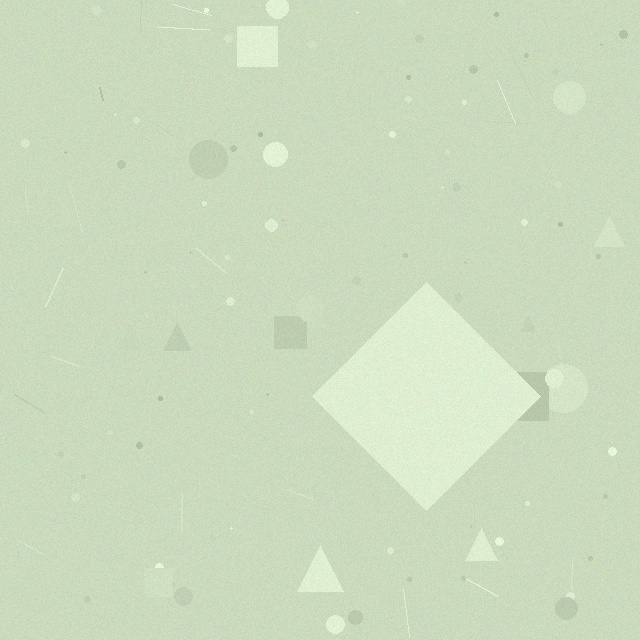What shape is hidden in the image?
A diamond is hidden in the image.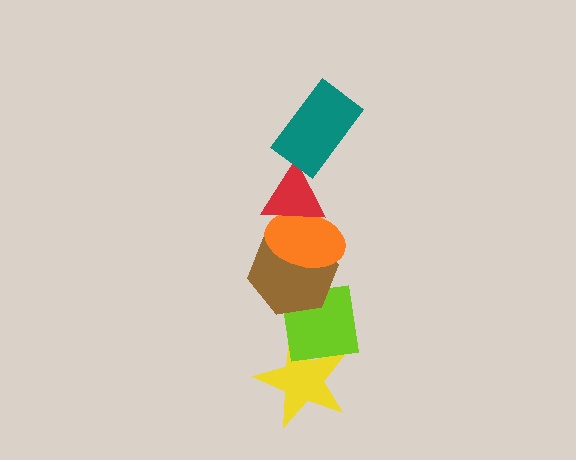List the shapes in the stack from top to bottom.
From top to bottom: the teal rectangle, the red triangle, the orange ellipse, the brown hexagon, the lime square, the yellow star.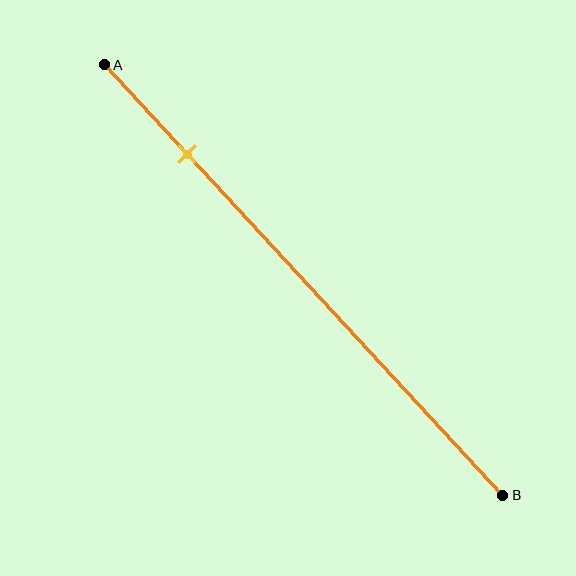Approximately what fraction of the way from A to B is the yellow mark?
The yellow mark is approximately 20% of the way from A to B.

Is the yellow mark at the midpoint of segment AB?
No, the mark is at about 20% from A, not at the 50% midpoint.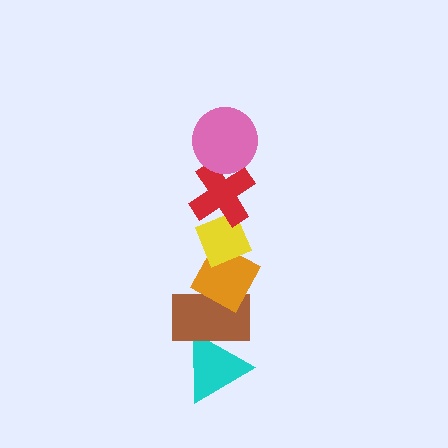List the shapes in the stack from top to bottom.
From top to bottom: the pink circle, the red cross, the yellow diamond, the orange diamond, the brown rectangle, the cyan triangle.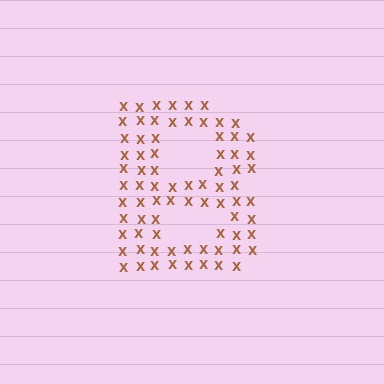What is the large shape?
The large shape is the letter B.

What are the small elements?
The small elements are letter X's.